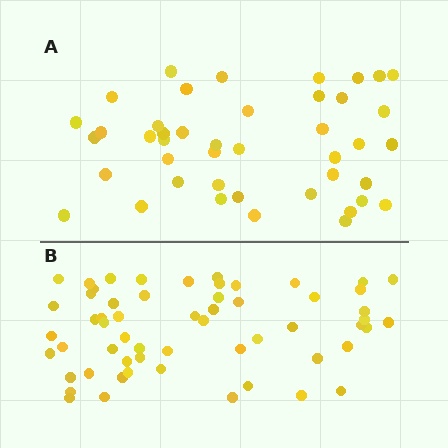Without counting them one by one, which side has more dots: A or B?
Region B (the bottom region) has more dots.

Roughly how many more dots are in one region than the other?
Region B has approximately 15 more dots than region A.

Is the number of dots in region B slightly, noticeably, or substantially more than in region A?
Region B has noticeably more, but not dramatically so. The ratio is roughly 1.3 to 1.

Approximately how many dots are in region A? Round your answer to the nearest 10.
About 40 dots. (The exact count is 43, which rounds to 40.)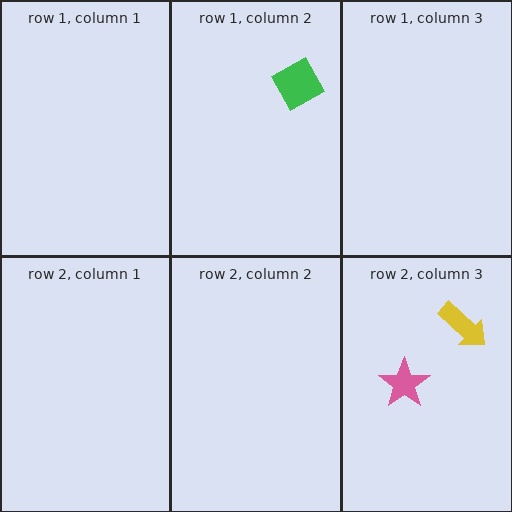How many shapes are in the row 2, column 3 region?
2.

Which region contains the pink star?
The row 2, column 3 region.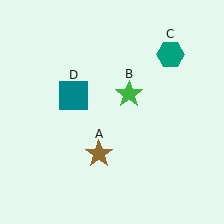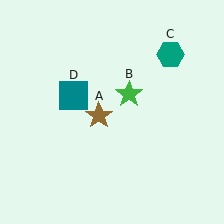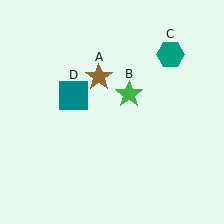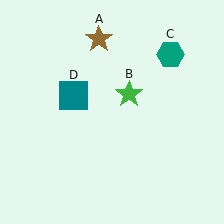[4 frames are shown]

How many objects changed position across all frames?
1 object changed position: brown star (object A).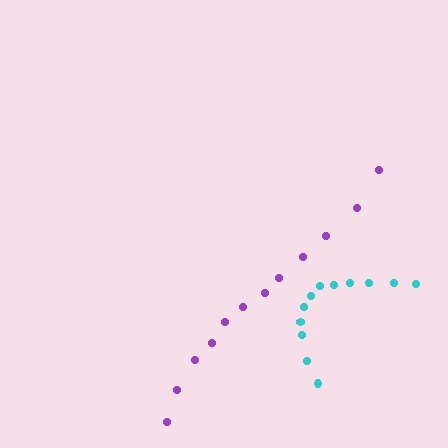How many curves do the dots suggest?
There are 2 distinct paths.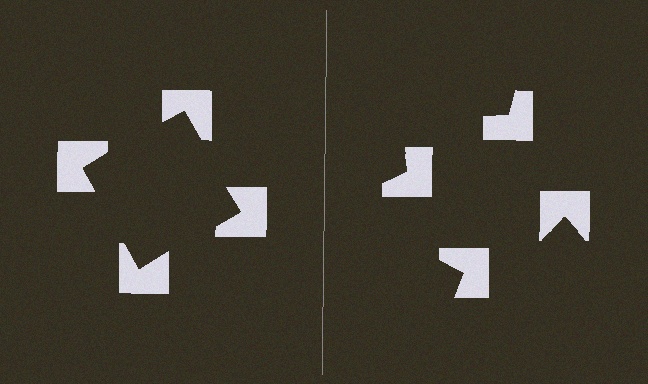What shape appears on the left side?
An illusory square.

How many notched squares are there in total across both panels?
8 — 4 on each side.